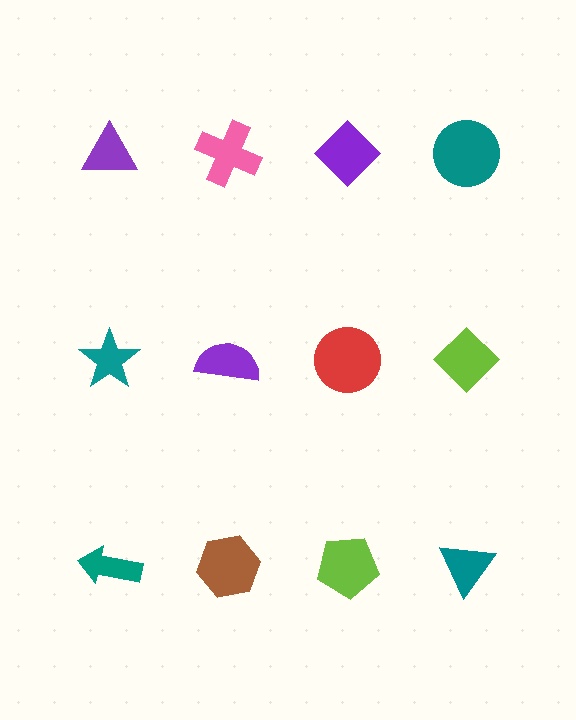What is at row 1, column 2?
A pink cross.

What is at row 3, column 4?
A teal triangle.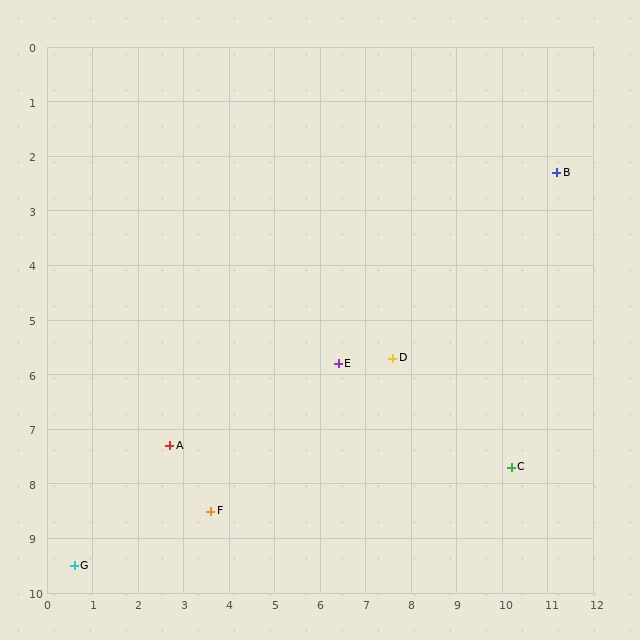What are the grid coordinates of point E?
Point E is at approximately (6.4, 5.8).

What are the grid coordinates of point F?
Point F is at approximately (3.6, 8.5).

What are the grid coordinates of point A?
Point A is at approximately (2.7, 7.3).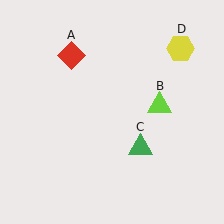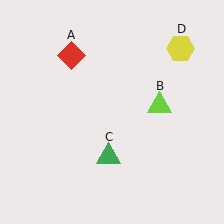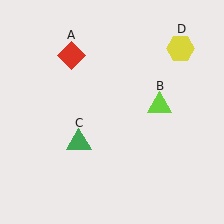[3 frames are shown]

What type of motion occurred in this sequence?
The green triangle (object C) rotated clockwise around the center of the scene.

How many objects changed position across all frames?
1 object changed position: green triangle (object C).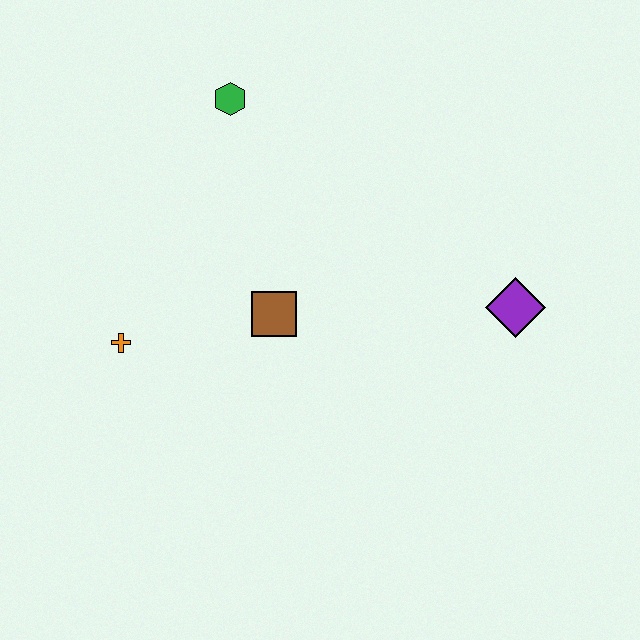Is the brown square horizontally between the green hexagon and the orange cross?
No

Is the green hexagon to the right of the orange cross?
Yes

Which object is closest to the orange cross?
The brown square is closest to the orange cross.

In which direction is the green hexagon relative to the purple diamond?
The green hexagon is to the left of the purple diamond.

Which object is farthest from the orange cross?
The purple diamond is farthest from the orange cross.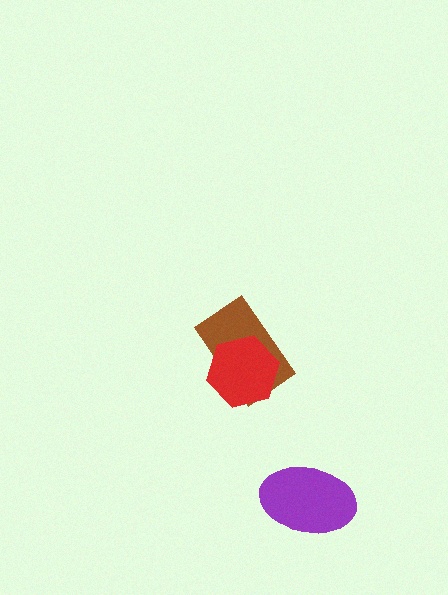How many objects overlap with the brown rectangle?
1 object overlaps with the brown rectangle.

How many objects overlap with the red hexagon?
1 object overlaps with the red hexagon.